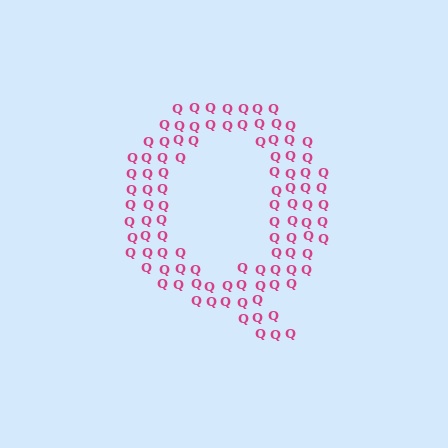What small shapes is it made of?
It is made of small letter Q's.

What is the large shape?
The large shape is the letter Q.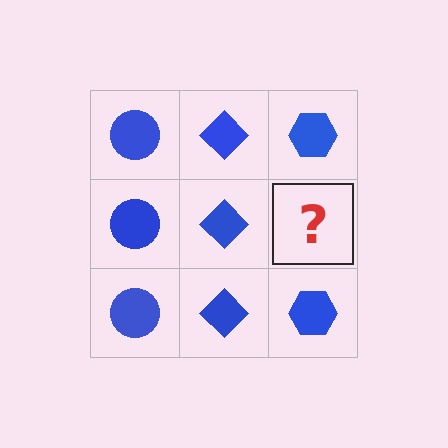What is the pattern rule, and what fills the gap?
The rule is that each column has a consistent shape. The gap should be filled with a blue hexagon.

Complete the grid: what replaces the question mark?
The question mark should be replaced with a blue hexagon.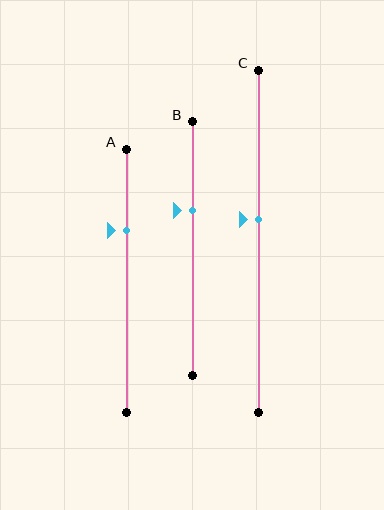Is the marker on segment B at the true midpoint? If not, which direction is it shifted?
No, the marker on segment B is shifted upward by about 15% of the segment length.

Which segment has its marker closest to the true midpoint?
Segment C has its marker closest to the true midpoint.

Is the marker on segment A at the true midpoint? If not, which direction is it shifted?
No, the marker on segment A is shifted upward by about 19% of the segment length.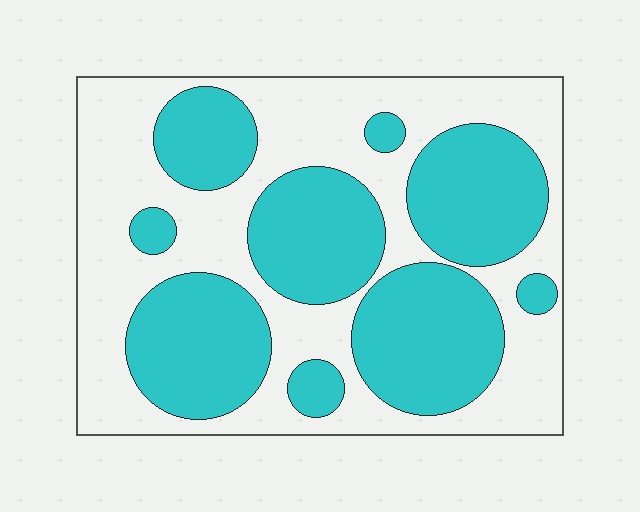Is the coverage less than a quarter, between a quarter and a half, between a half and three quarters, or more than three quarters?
Between a quarter and a half.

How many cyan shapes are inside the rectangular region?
9.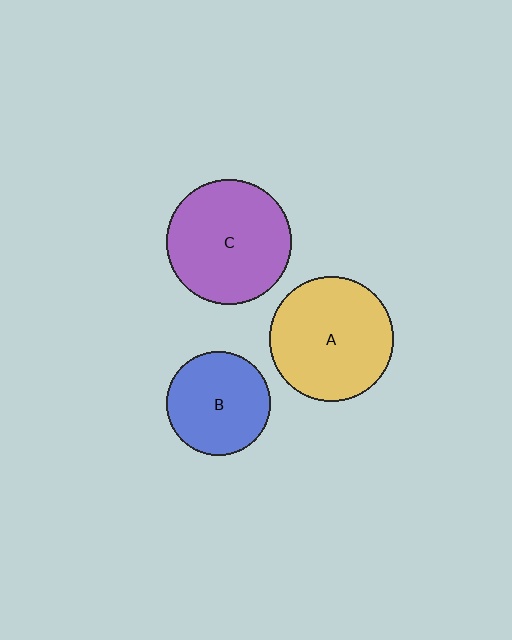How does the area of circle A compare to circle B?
Approximately 1.4 times.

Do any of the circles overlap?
No, none of the circles overlap.